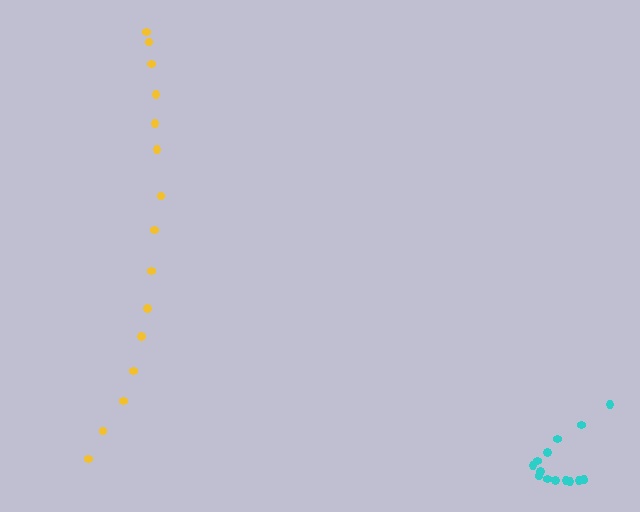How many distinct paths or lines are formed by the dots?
There are 2 distinct paths.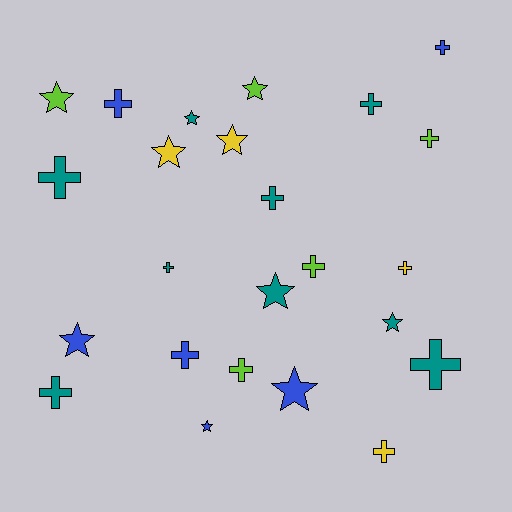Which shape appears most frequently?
Cross, with 14 objects.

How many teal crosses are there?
There are 6 teal crosses.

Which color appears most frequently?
Teal, with 9 objects.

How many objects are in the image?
There are 24 objects.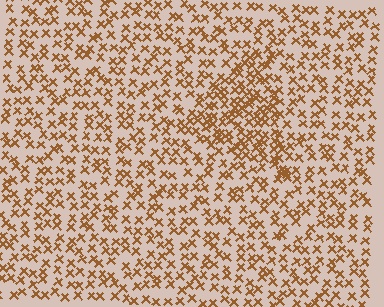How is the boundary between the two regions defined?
The boundary is defined by a change in element density (approximately 1.8x ratio). All elements are the same color, size, and shape.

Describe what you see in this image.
The image contains small brown elements arranged at two different densities. A triangle-shaped region is visible where the elements are more densely packed than the surrounding area.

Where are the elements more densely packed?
The elements are more densely packed inside the triangle boundary.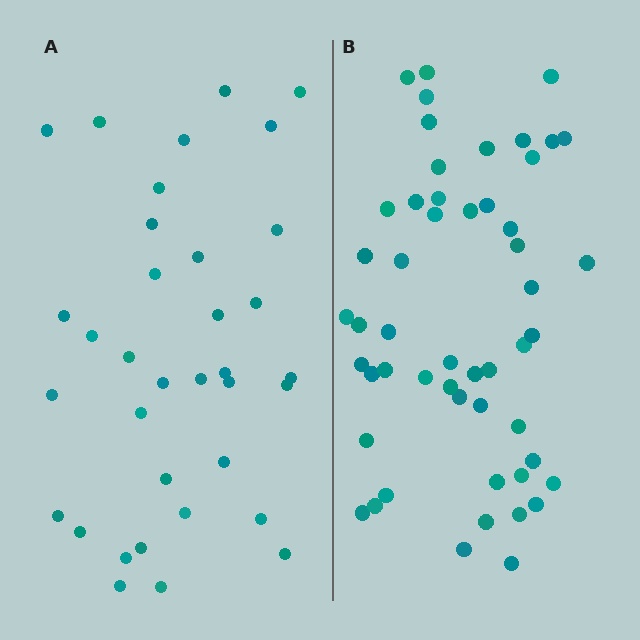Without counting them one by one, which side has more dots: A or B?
Region B (the right region) has more dots.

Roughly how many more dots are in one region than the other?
Region B has approximately 15 more dots than region A.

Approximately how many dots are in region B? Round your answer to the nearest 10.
About 50 dots. (The exact count is 52, which rounds to 50.)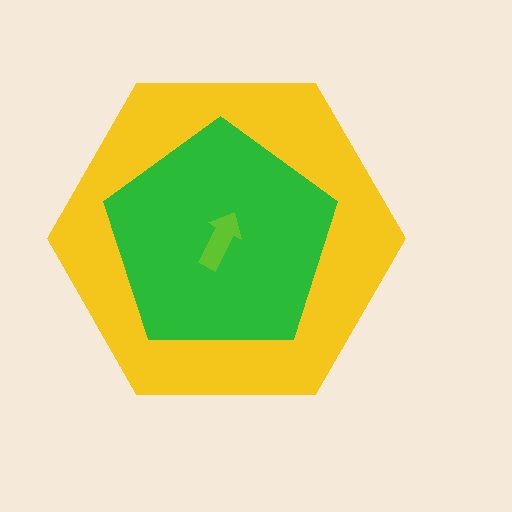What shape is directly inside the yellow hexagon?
The green pentagon.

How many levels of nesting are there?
3.